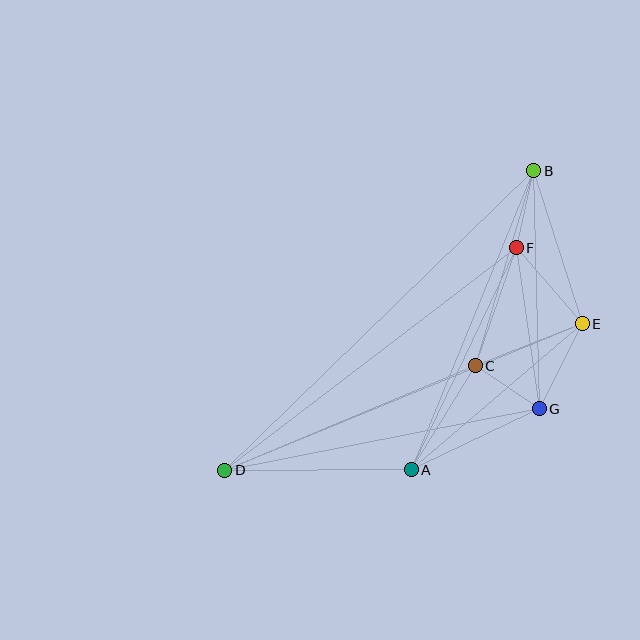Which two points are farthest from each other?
Points B and D are farthest from each other.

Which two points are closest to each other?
Points C and G are closest to each other.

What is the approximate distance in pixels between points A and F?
The distance between A and F is approximately 246 pixels.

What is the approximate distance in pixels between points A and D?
The distance between A and D is approximately 186 pixels.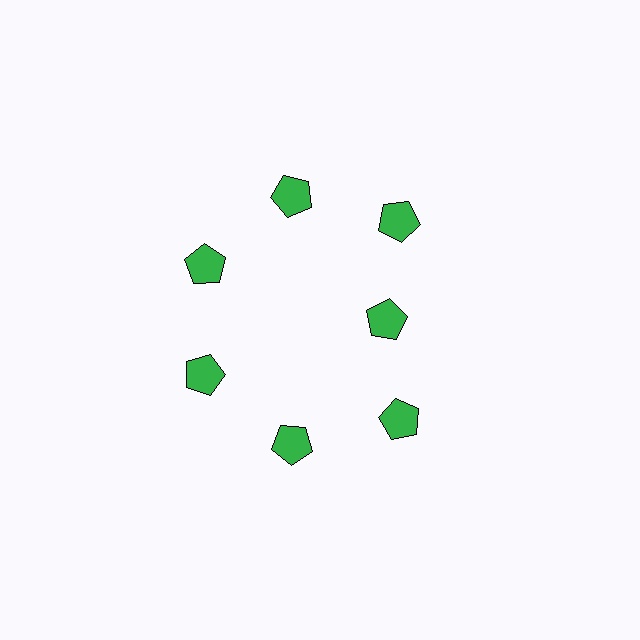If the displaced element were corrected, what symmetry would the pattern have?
It would have 7-fold rotational symmetry — the pattern would map onto itself every 51 degrees.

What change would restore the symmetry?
The symmetry would be restored by moving it outward, back onto the ring so that all 7 pentagons sit at equal angles and equal distance from the center.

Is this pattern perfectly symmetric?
No. The 7 green pentagons are arranged in a ring, but one element near the 3 o'clock position is pulled inward toward the center, breaking the 7-fold rotational symmetry.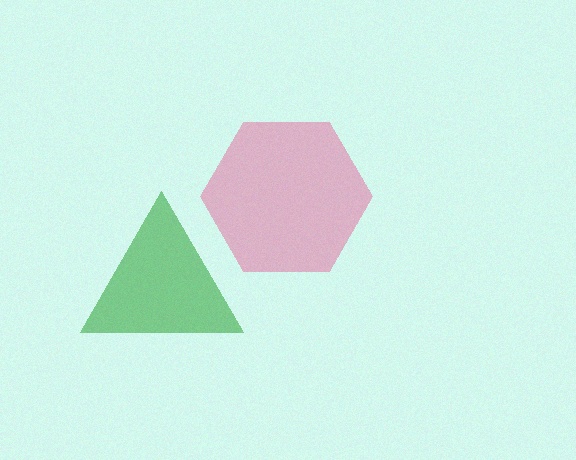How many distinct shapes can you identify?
There are 2 distinct shapes: a green triangle, a pink hexagon.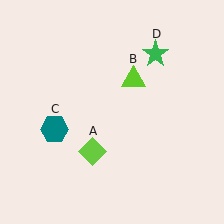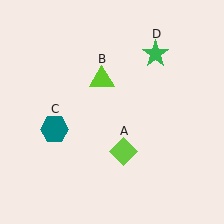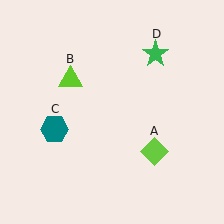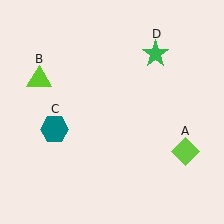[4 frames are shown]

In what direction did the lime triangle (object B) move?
The lime triangle (object B) moved left.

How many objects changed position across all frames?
2 objects changed position: lime diamond (object A), lime triangle (object B).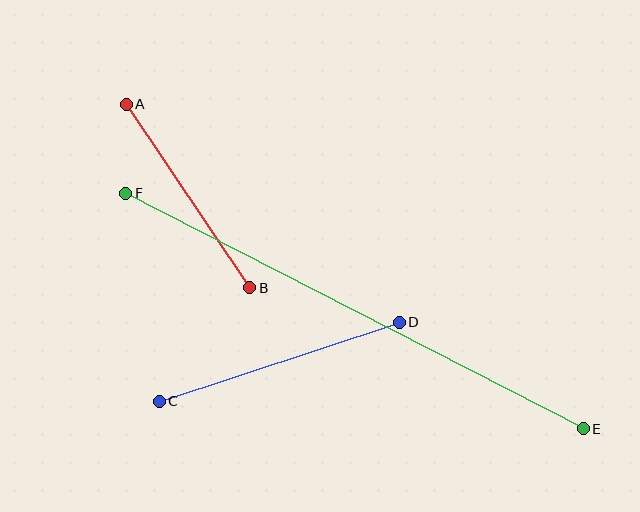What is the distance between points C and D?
The distance is approximately 253 pixels.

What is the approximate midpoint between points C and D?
The midpoint is at approximately (279, 362) pixels.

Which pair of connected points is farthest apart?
Points E and F are farthest apart.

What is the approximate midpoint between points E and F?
The midpoint is at approximately (355, 311) pixels.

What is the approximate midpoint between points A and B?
The midpoint is at approximately (188, 196) pixels.